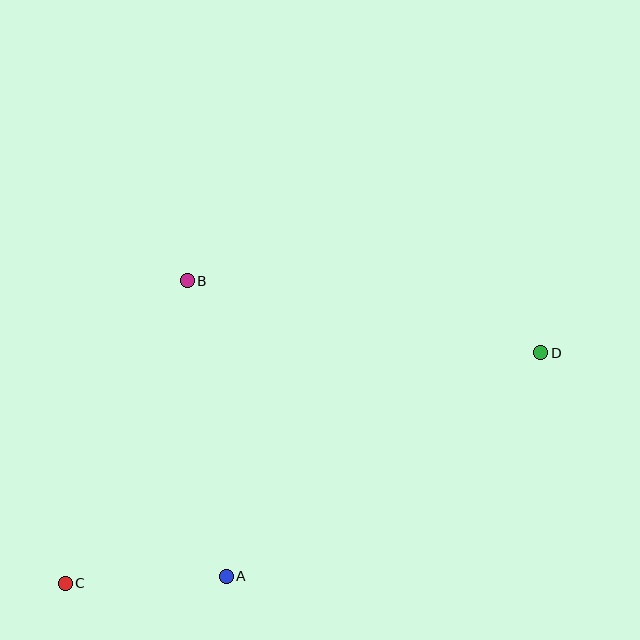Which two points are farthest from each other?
Points C and D are farthest from each other.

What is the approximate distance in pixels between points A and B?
The distance between A and B is approximately 298 pixels.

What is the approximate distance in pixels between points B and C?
The distance between B and C is approximately 326 pixels.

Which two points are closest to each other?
Points A and C are closest to each other.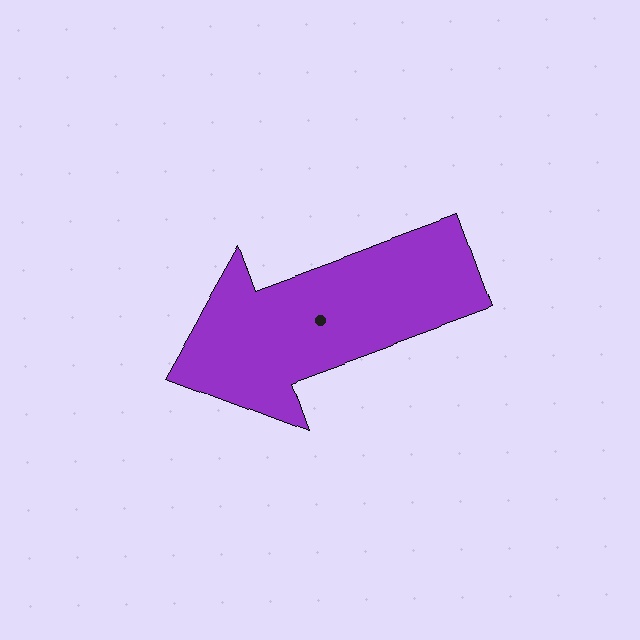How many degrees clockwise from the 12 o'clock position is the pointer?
Approximately 250 degrees.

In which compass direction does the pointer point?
West.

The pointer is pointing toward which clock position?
Roughly 8 o'clock.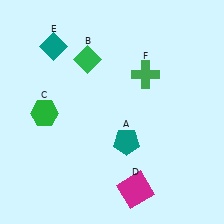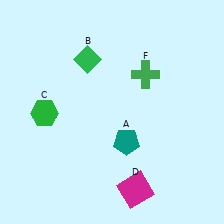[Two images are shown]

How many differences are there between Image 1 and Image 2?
There is 1 difference between the two images.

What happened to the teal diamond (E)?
The teal diamond (E) was removed in Image 2. It was in the top-left area of Image 1.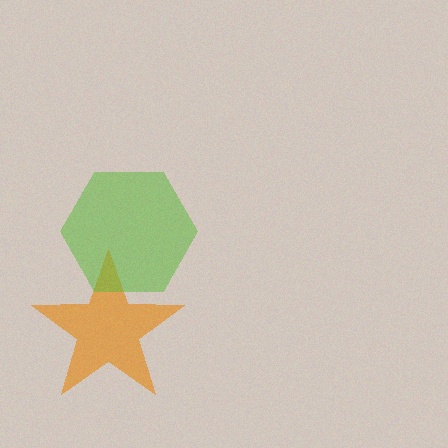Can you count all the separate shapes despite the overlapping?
Yes, there are 2 separate shapes.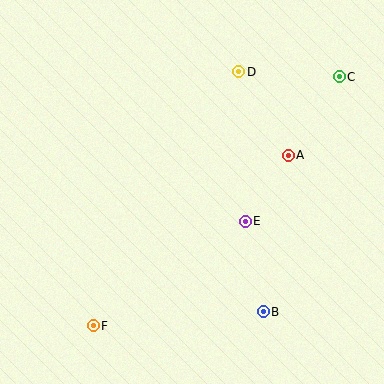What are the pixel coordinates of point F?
Point F is at (93, 326).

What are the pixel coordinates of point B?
Point B is at (263, 312).